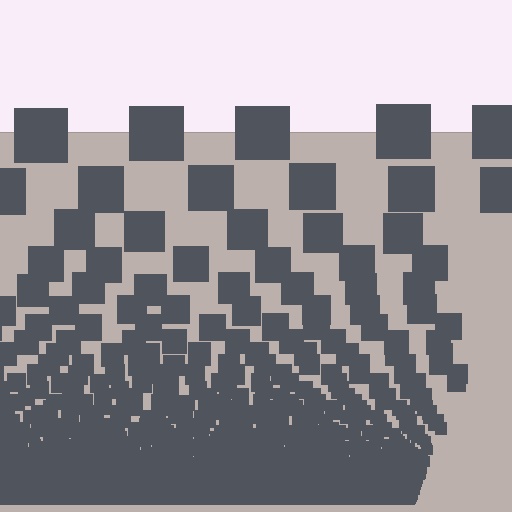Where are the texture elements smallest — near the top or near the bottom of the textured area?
Near the bottom.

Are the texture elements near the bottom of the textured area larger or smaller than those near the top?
Smaller. The gradient is inverted — elements near the bottom are smaller and denser.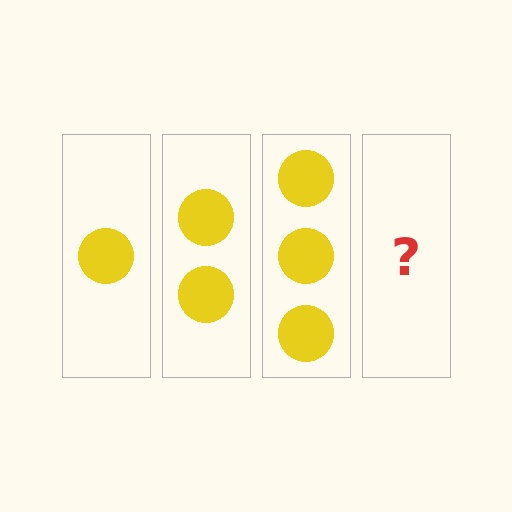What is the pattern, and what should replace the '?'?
The pattern is that each step adds one more circle. The '?' should be 4 circles.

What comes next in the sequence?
The next element should be 4 circles.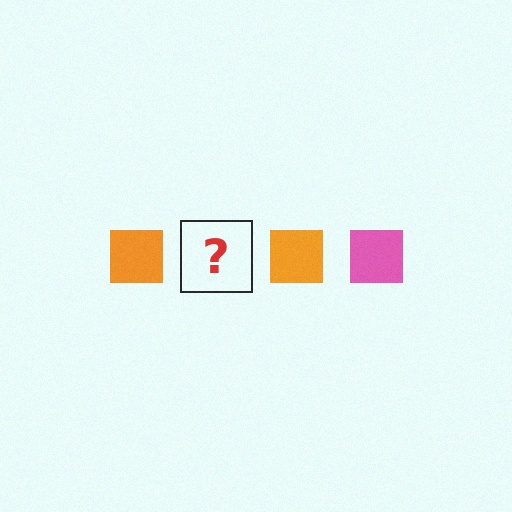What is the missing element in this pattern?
The missing element is a pink square.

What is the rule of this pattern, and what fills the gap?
The rule is that the pattern cycles through orange, pink squares. The gap should be filled with a pink square.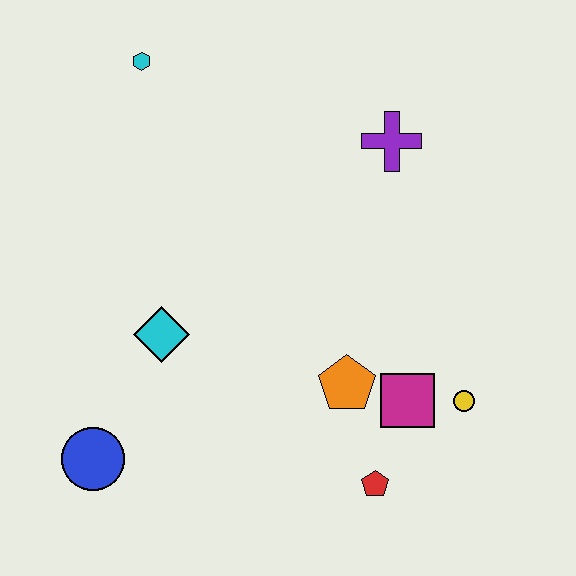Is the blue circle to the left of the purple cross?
Yes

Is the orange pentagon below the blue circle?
No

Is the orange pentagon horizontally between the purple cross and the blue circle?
Yes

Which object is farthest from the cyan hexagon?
The red pentagon is farthest from the cyan hexagon.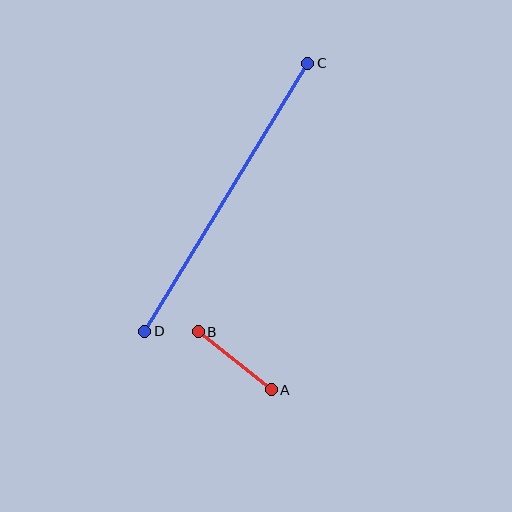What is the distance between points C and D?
The distance is approximately 314 pixels.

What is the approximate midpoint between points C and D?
The midpoint is at approximately (226, 197) pixels.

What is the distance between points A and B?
The distance is approximately 93 pixels.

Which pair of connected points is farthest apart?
Points C and D are farthest apart.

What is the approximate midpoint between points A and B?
The midpoint is at approximately (235, 361) pixels.